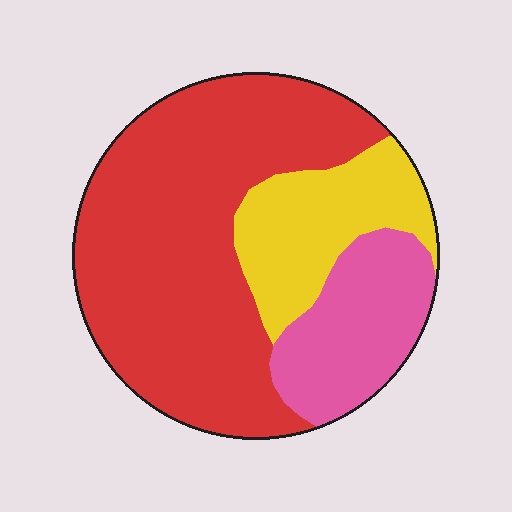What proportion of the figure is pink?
Pink takes up about one fifth (1/5) of the figure.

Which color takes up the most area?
Red, at roughly 60%.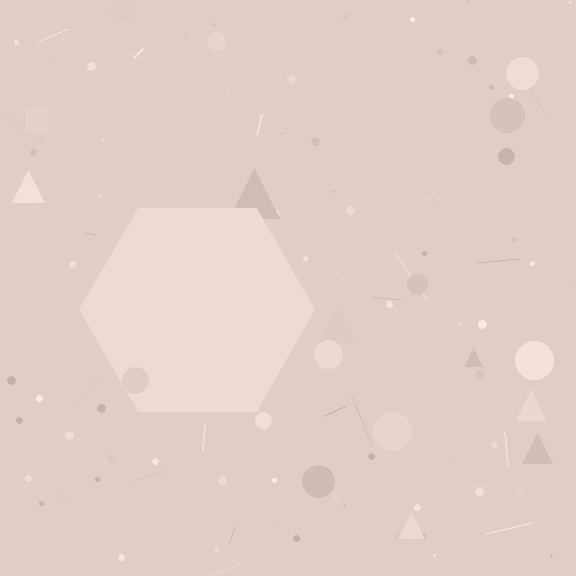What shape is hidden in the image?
A hexagon is hidden in the image.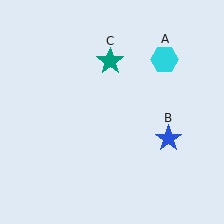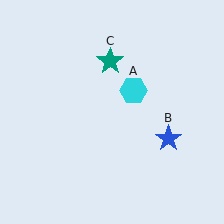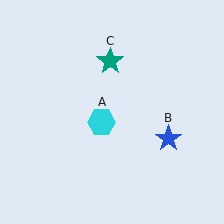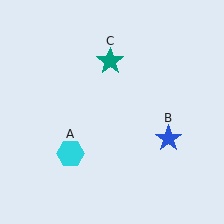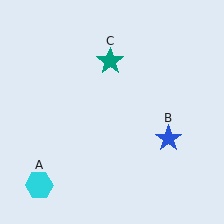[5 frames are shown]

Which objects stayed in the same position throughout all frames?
Blue star (object B) and teal star (object C) remained stationary.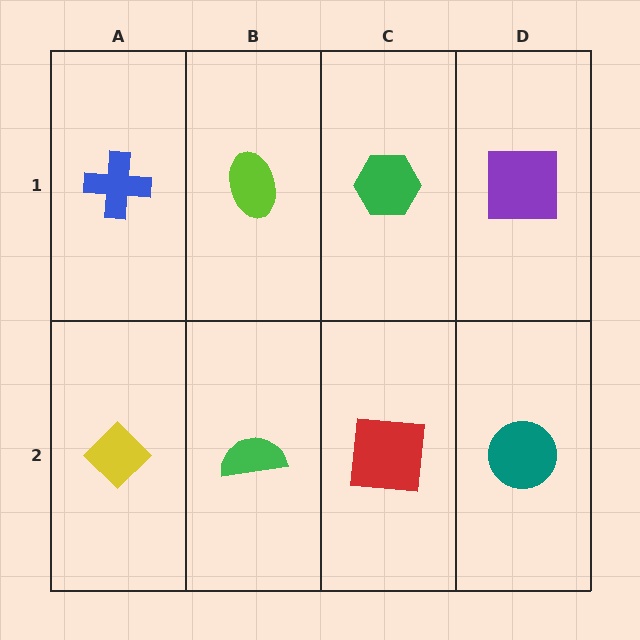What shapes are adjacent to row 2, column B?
A lime ellipse (row 1, column B), a yellow diamond (row 2, column A), a red square (row 2, column C).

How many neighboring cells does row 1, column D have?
2.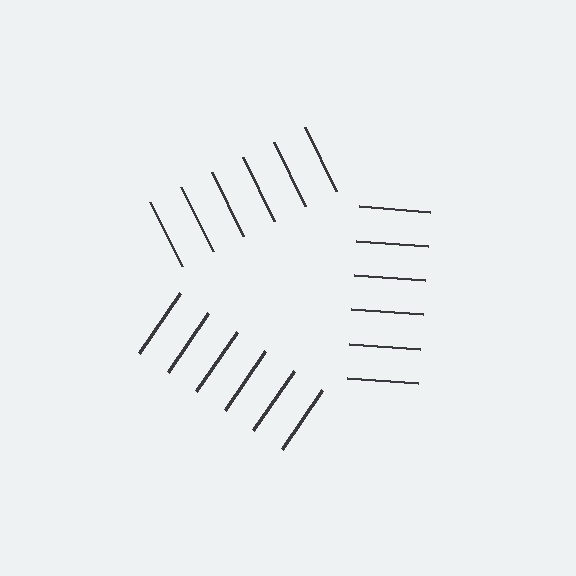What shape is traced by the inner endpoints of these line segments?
An illusory triangle — the line segments terminate on its edges but no continuous stroke is drawn.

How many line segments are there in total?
18 — 6 along each of the 3 edges.